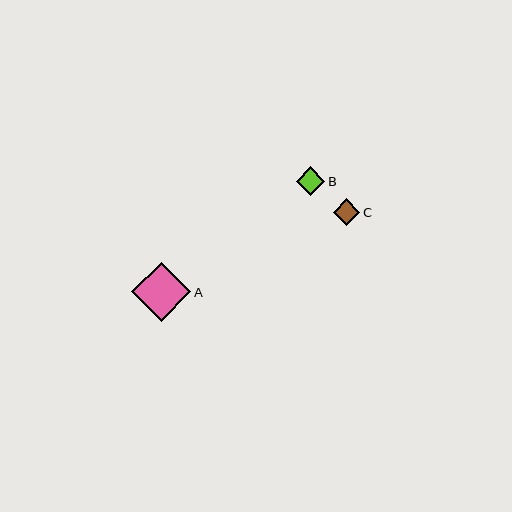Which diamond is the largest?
Diamond A is the largest with a size of approximately 59 pixels.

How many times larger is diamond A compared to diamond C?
Diamond A is approximately 2.2 times the size of diamond C.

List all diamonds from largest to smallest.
From largest to smallest: A, B, C.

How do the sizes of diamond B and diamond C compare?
Diamond B and diamond C are approximately the same size.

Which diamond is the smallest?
Diamond C is the smallest with a size of approximately 26 pixels.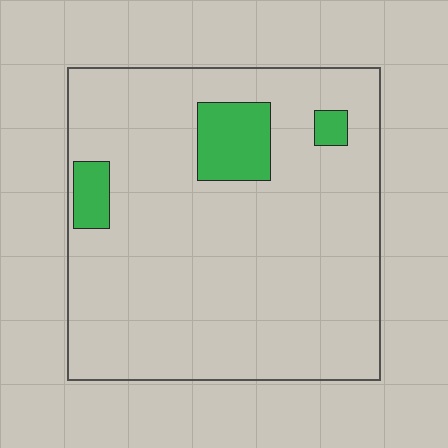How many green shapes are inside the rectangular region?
3.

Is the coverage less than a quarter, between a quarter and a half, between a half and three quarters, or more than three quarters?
Less than a quarter.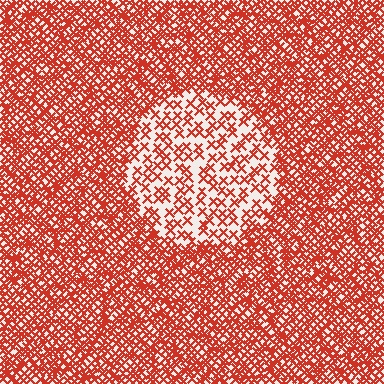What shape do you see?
I see a circle.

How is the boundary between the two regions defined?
The boundary is defined by a change in element density (approximately 2.4x ratio). All elements are the same color, size, and shape.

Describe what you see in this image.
The image contains small red elements arranged at two different densities. A circle-shaped region is visible where the elements are less densely packed than the surrounding area.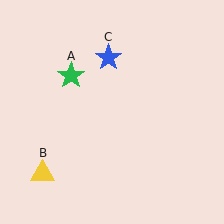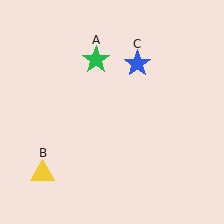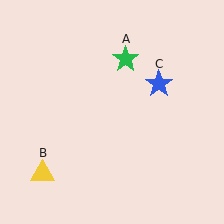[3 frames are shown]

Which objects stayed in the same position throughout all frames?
Yellow triangle (object B) remained stationary.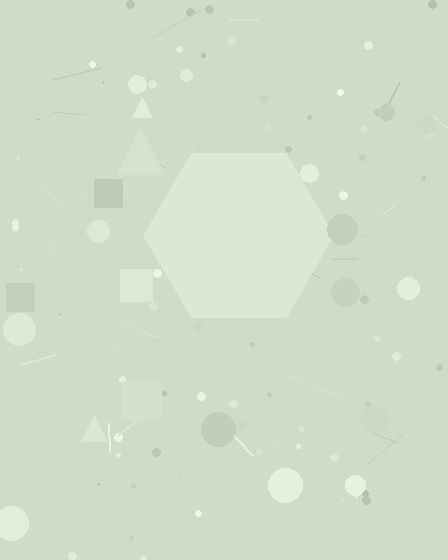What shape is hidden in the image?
A hexagon is hidden in the image.